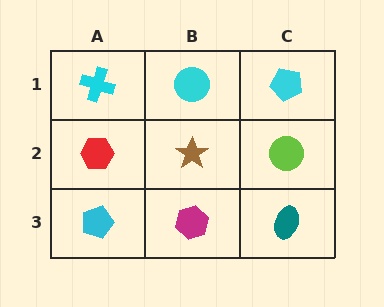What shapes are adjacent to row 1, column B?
A brown star (row 2, column B), a cyan cross (row 1, column A), a cyan pentagon (row 1, column C).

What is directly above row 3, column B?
A brown star.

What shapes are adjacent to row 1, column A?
A red hexagon (row 2, column A), a cyan circle (row 1, column B).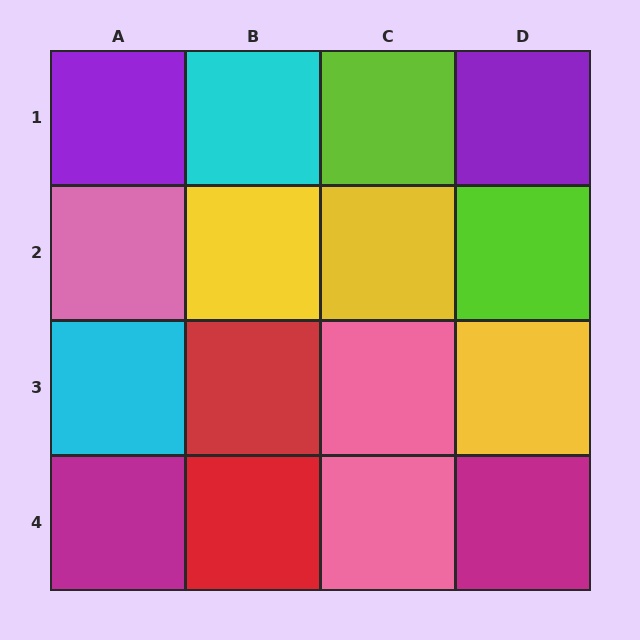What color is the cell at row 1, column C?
Lime.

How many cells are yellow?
3 cells are yellow.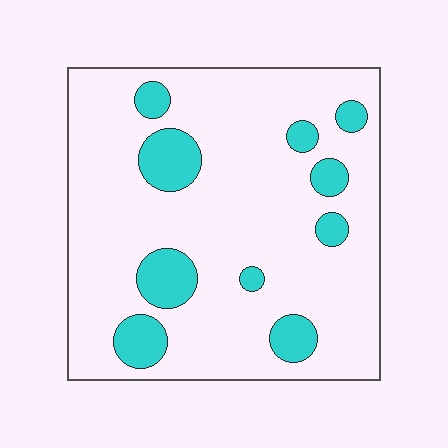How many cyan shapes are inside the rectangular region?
10.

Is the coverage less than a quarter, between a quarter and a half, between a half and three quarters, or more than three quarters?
Less than a quarter.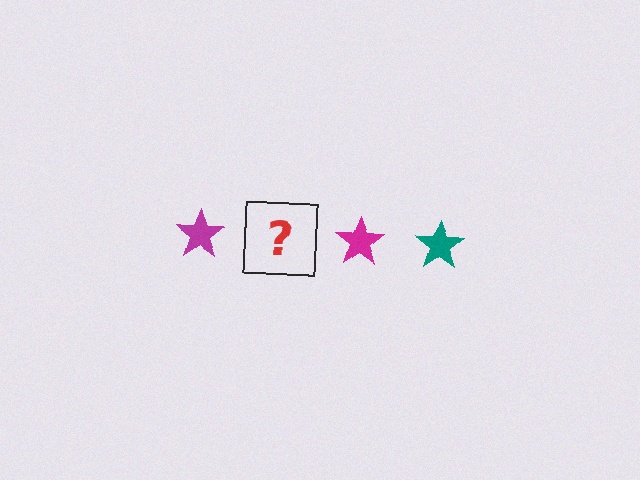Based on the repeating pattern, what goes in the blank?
The blank should be a teal star.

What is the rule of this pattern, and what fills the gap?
The rule is that the pattern cycles through magenta, teal stars. The gap should be filled with a teal star.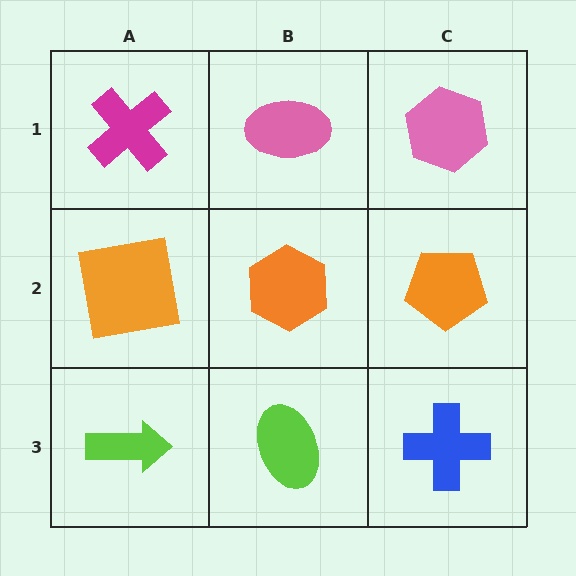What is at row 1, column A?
A magenta cross.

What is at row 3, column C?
A blue cross.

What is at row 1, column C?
A pink hexagon.